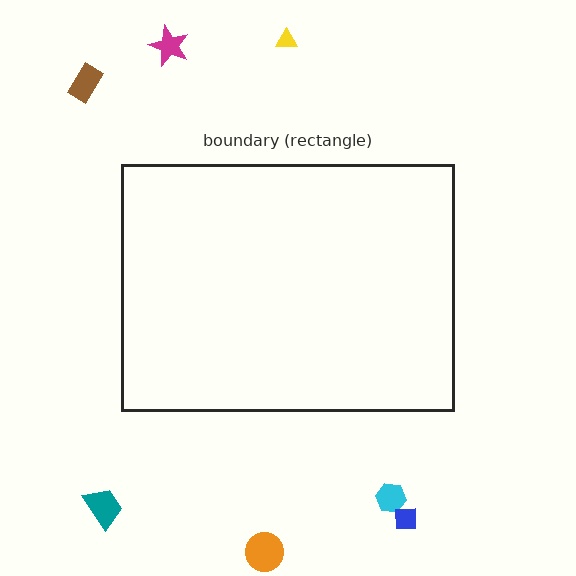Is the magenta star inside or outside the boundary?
Outside.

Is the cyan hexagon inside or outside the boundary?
Outside.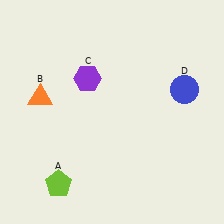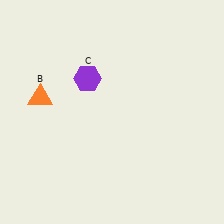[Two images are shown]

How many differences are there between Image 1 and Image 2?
There are 2 differences between the two images.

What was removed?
The lime pentagon (A), the blue circle (D) were removed in Image 2.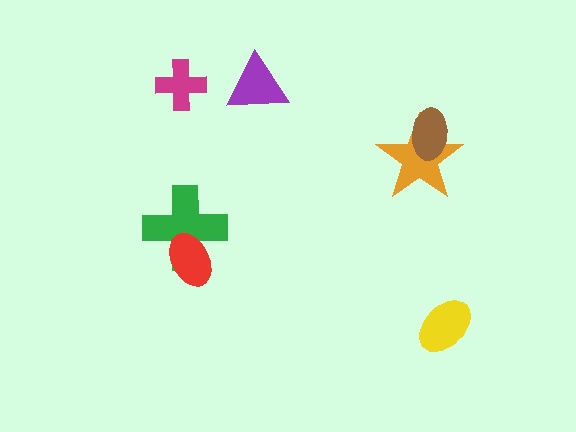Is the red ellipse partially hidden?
No, no other shape covers it.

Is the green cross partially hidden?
Yes, it is partially covered by another shape.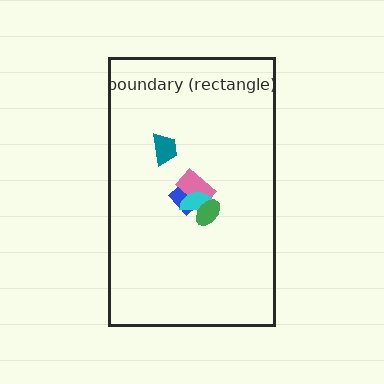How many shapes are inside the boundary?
5 inside, 0 outside.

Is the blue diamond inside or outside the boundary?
Inside.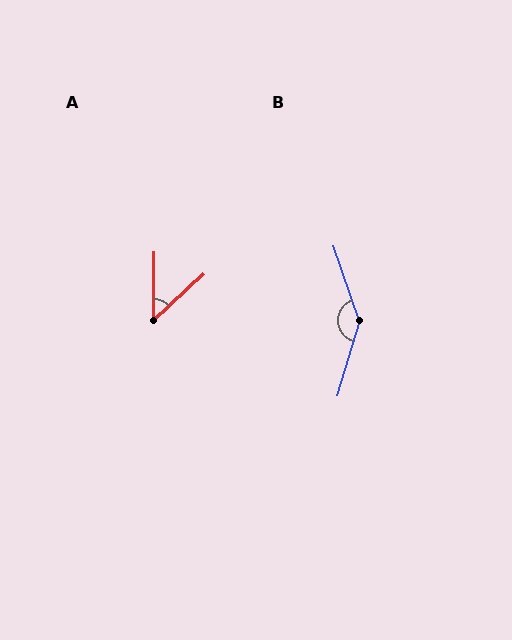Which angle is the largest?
B, at approximately 145 degrees.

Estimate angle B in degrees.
Approximately 145 degrees.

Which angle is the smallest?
A, at approximately 46 degrees.